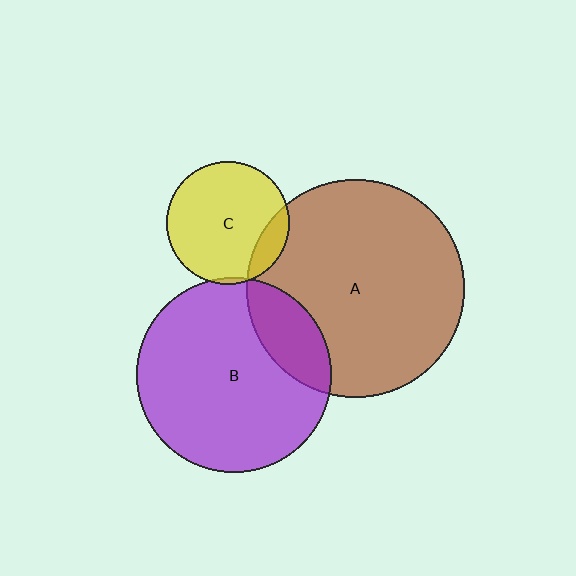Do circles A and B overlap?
Yes.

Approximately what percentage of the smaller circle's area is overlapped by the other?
Approximately 20%.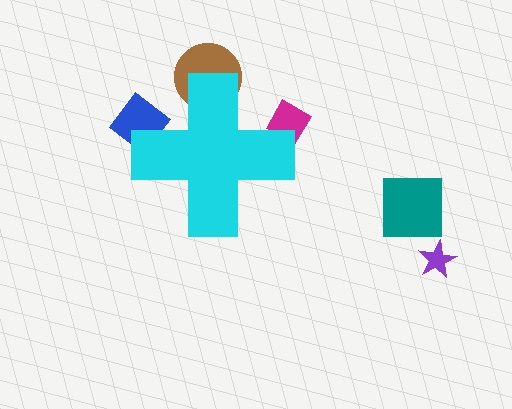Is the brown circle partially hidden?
Yes, the brown circle is partially hidden behind the cyan cross.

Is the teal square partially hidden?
No, the teal square is fully visible.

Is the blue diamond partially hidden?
Yes, the blue diamond is partially hidden behind the cyan cross.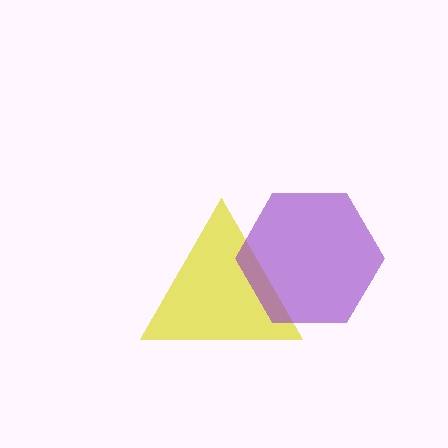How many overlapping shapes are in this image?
There are 2 overlapping shapes in the image.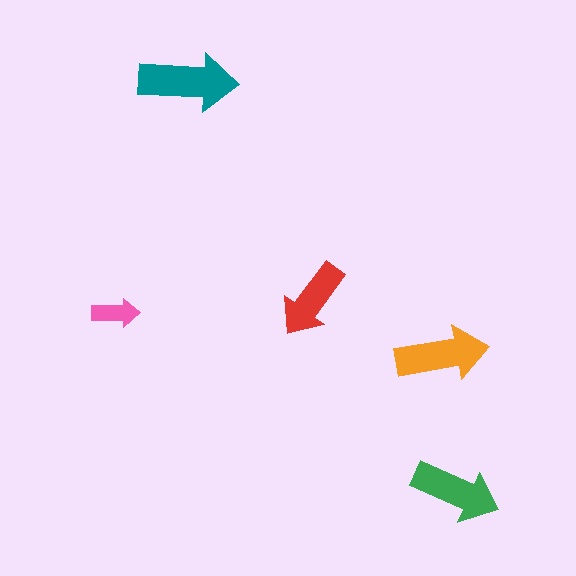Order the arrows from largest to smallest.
the teal one, the orange one, the green one, the red one, the pink one.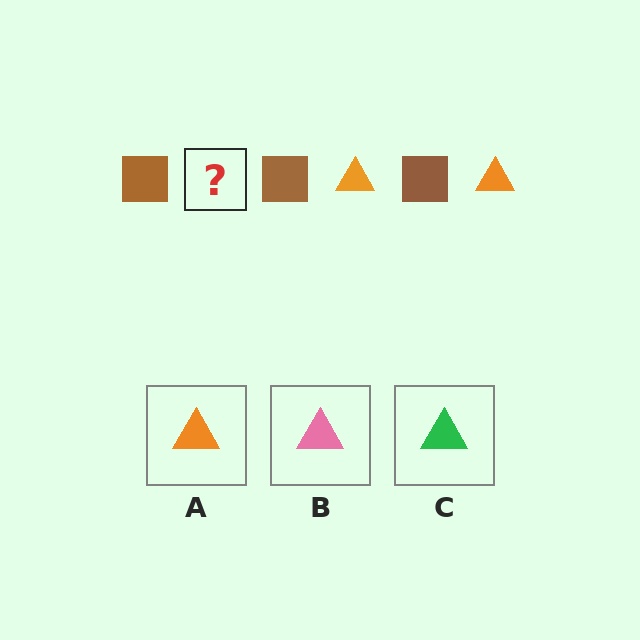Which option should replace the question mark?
Option A.